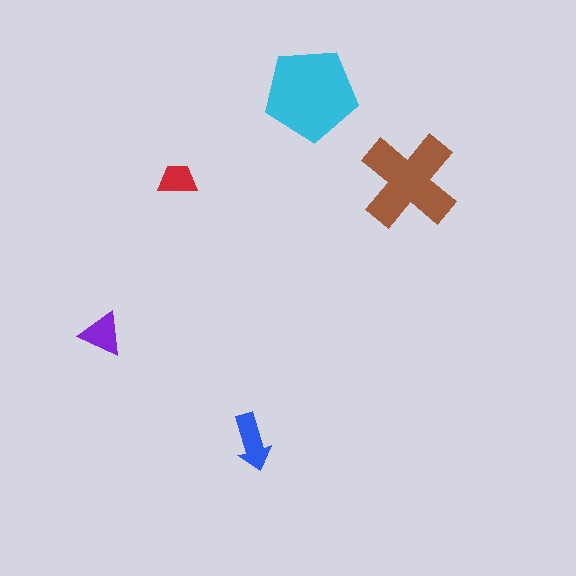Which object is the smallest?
The red trapezoid.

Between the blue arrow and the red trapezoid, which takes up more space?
The blue arrow.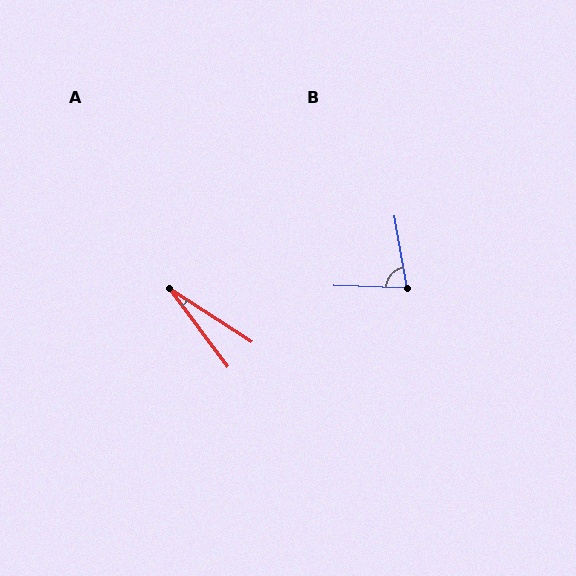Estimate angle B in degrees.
Approximately 78 degrees.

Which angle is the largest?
B, at approximately 78 degrees.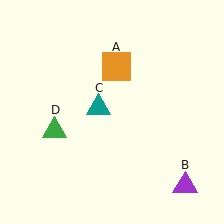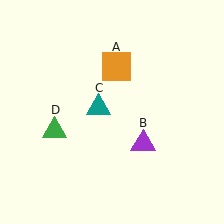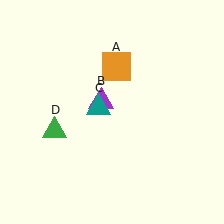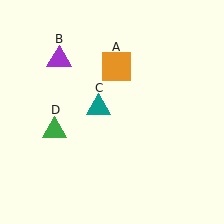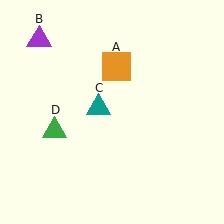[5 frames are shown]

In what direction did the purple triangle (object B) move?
The purple triangle (object B) moved up and to the left.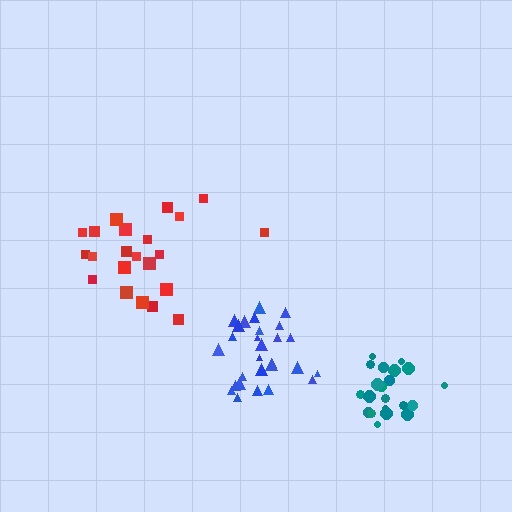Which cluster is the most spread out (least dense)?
Red.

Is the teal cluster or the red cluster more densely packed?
Teal.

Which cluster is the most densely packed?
Blue.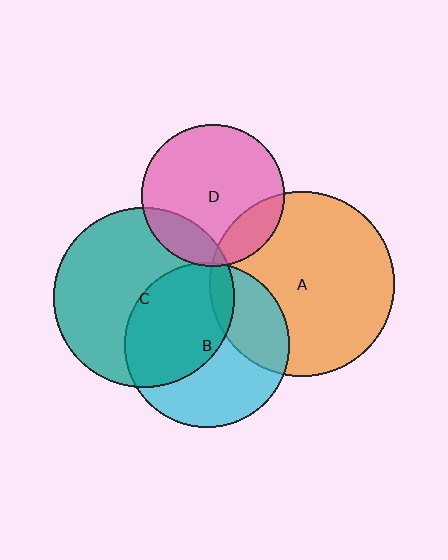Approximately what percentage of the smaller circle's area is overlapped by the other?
Approximately 50%.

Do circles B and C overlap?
Yes.